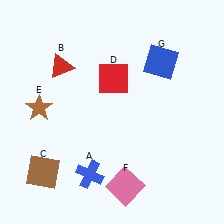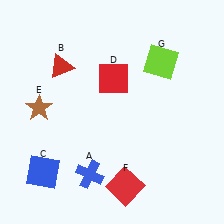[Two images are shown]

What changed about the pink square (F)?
In Image 1, F is pink. In Image 2, it changed to red.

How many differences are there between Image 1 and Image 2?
There are 3 differences between the two images.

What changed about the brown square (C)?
In Image 1, C is brown. In Image 2, it changed to blue.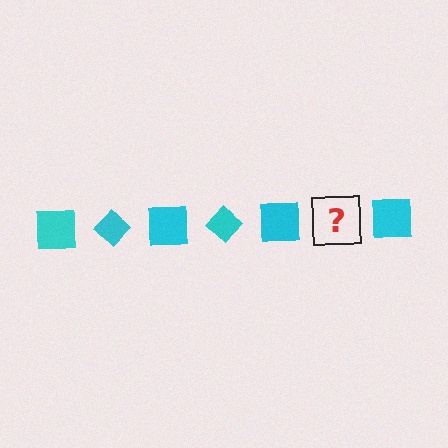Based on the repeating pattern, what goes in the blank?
The blank should be a cyan diamond.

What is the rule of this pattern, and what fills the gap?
The rule is that the pattern cycles through square, diamond shapes in cyan. The gap should be filled with a cyan diamond.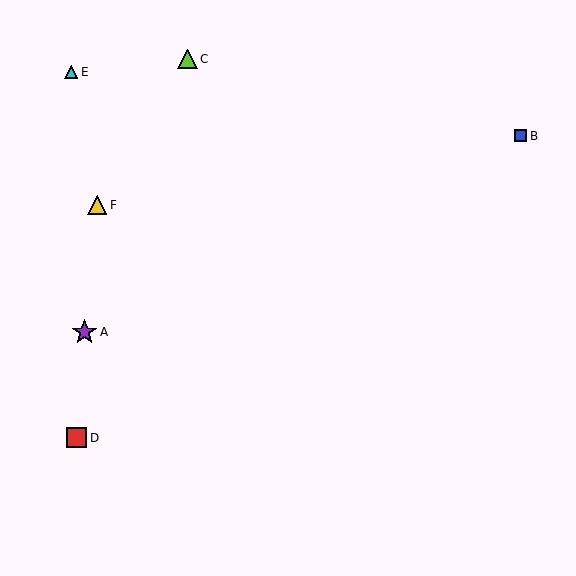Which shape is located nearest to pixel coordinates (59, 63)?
The cyan triangle (labeled E) at (71, 72) is nearest to that location.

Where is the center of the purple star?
The center of the purple star is at (85, 332).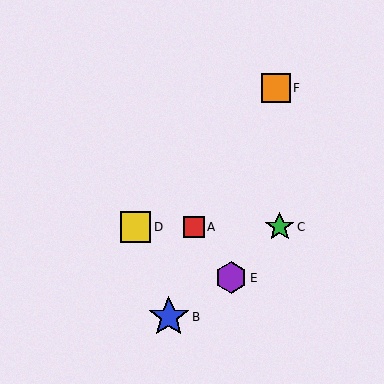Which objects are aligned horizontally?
Objects A, C, D are aligned horizontally.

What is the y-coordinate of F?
Object F is at y≈88.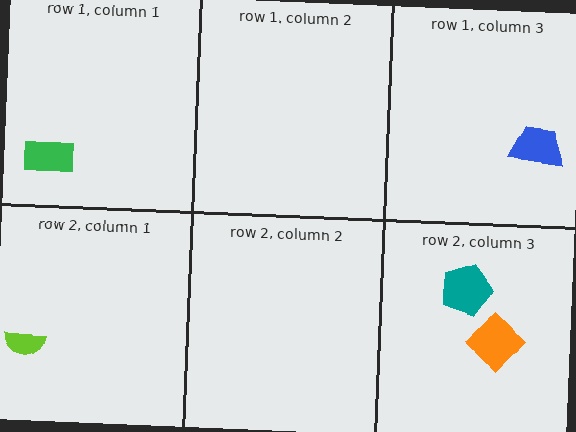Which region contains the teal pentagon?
The row 2, column 3 region.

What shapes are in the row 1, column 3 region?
The blue trapezoid.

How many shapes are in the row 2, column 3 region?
2.